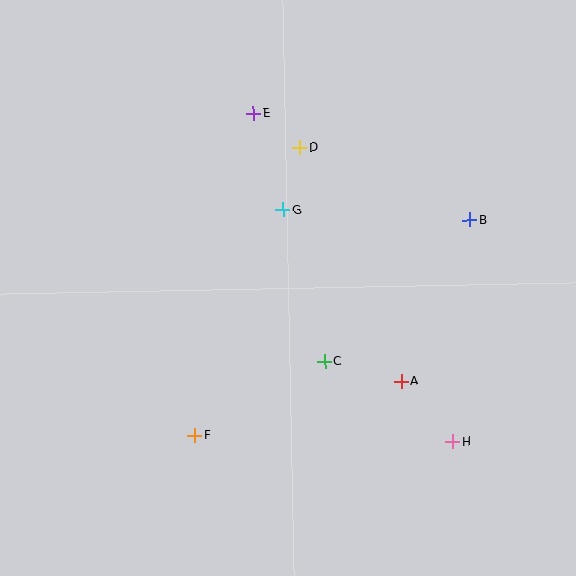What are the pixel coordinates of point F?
Point F is at (195, 435).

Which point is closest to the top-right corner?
Point B is closest to the top-right corner.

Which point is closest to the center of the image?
Point G at (283, 210) is closest to the center.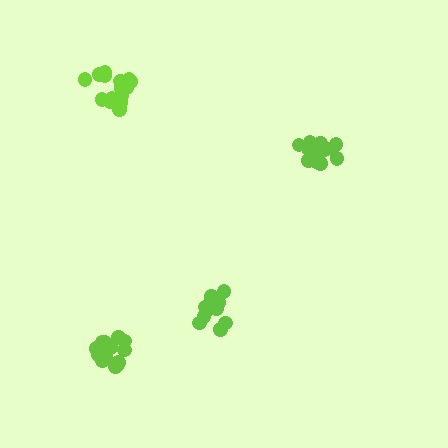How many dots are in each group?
Group 1: 17 dots, Group 2: 14 dots, Group 3: 16 dots, Group 4: 13 dots (60 total).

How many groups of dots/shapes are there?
There are 4 groups.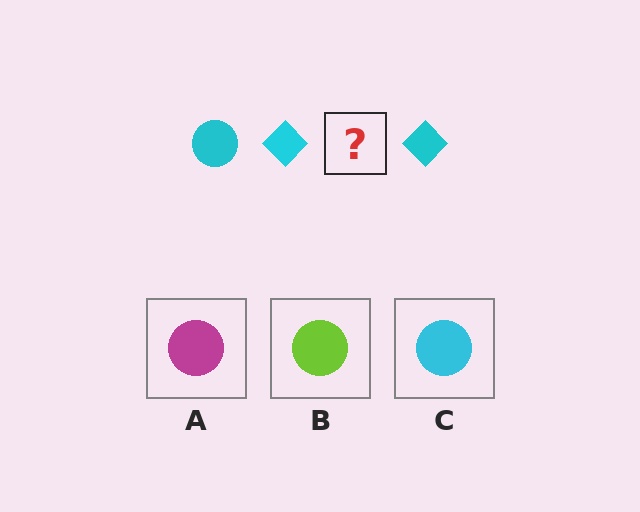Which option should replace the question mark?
Option C.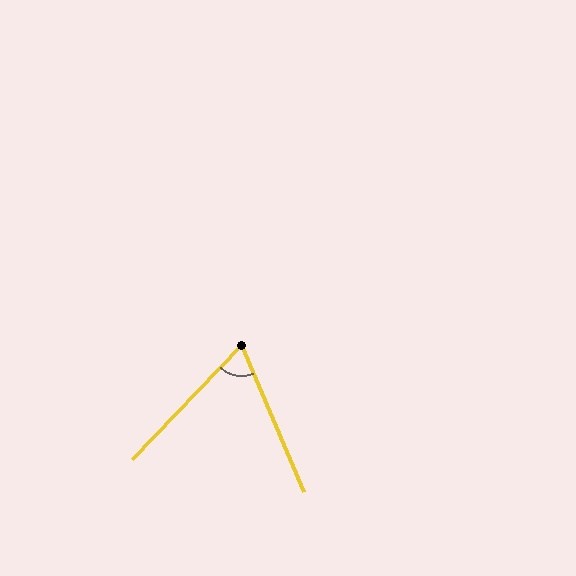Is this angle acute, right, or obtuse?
It is acute.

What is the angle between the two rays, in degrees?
Approximately 66 degrees.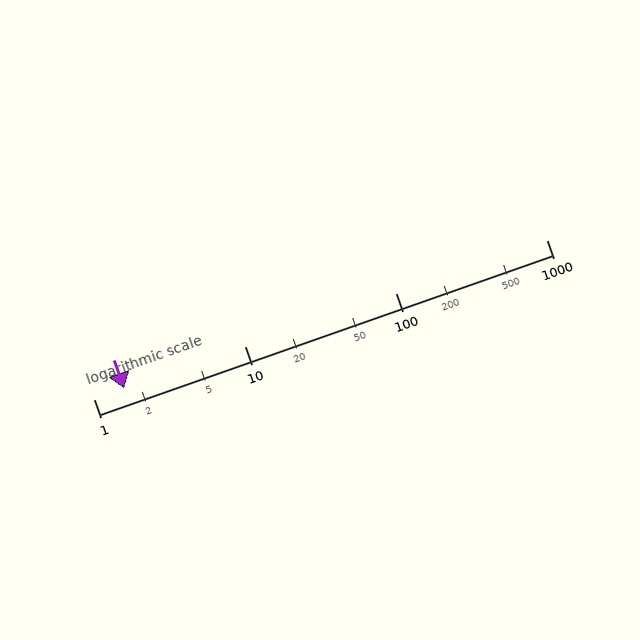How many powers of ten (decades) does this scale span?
The scale spans 3 decades, from 1 to 1000.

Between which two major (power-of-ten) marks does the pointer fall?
The pointer is between 1 and 10.